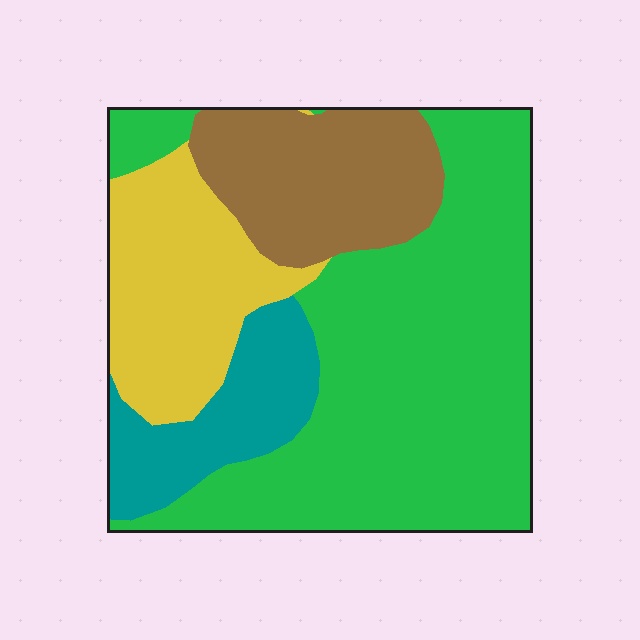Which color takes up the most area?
Green, at roughly 50%.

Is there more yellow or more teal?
Yellow.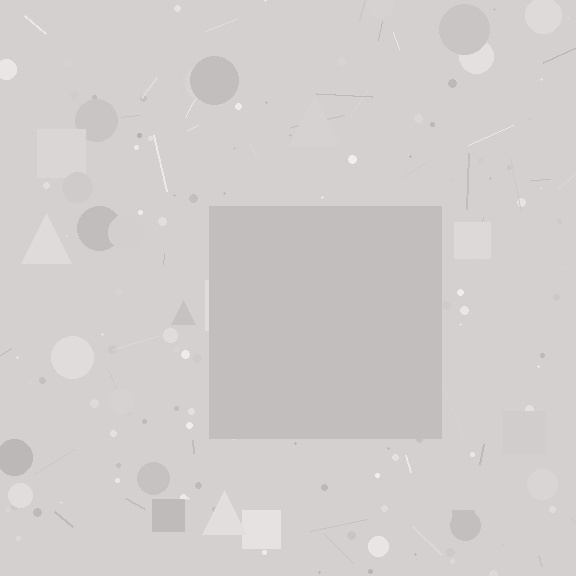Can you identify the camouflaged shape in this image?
The camouflaged shape is a square.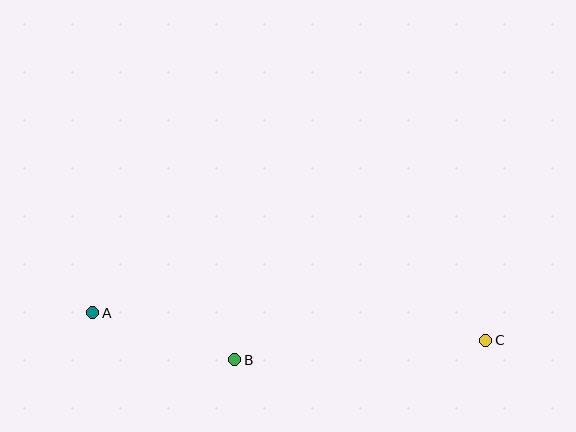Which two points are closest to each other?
Points A and B are closest to each other.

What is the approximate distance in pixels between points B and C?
The distance between B and C is approximately 252 pixels.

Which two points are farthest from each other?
Points A and C are farthest from each other.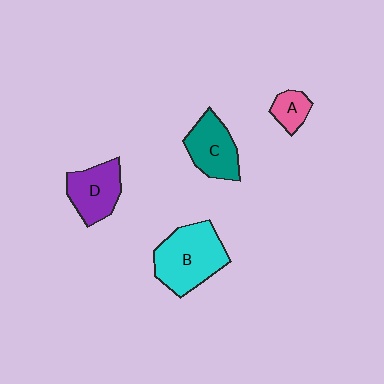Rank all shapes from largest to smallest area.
From largest to smallest: B (cyan), C (teal), D (purple), A (pink).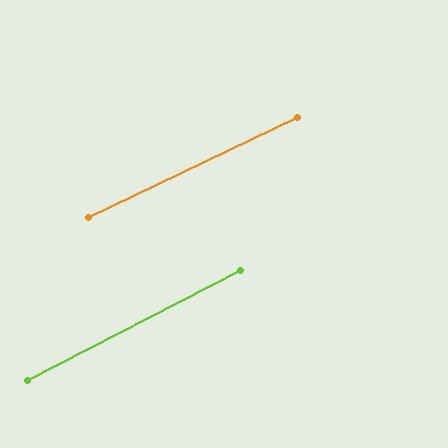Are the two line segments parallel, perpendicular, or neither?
Parallel — their directions differ by only 1.6°.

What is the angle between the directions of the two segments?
Approximately 2 degrees.